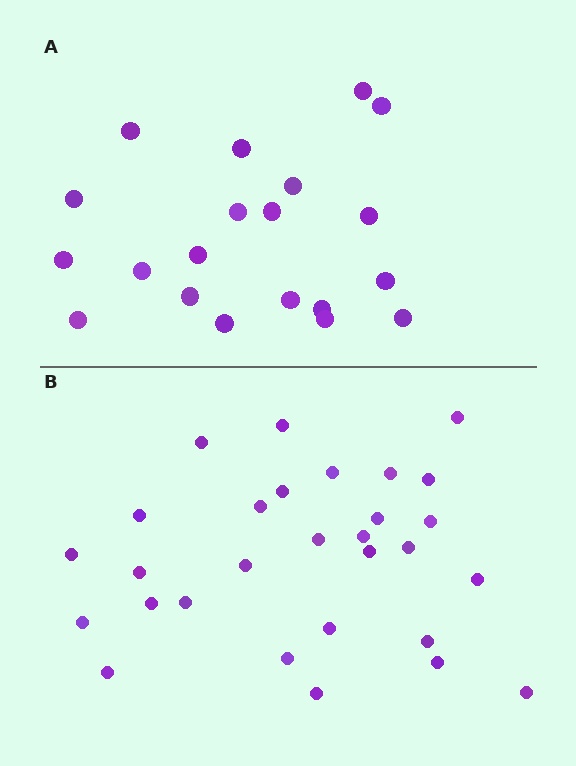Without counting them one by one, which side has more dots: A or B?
Region B (the bottom region) has more dots.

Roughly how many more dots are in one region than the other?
Region B has roughly 8 or so more dots than region A.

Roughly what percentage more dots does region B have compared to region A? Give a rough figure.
About 45% more.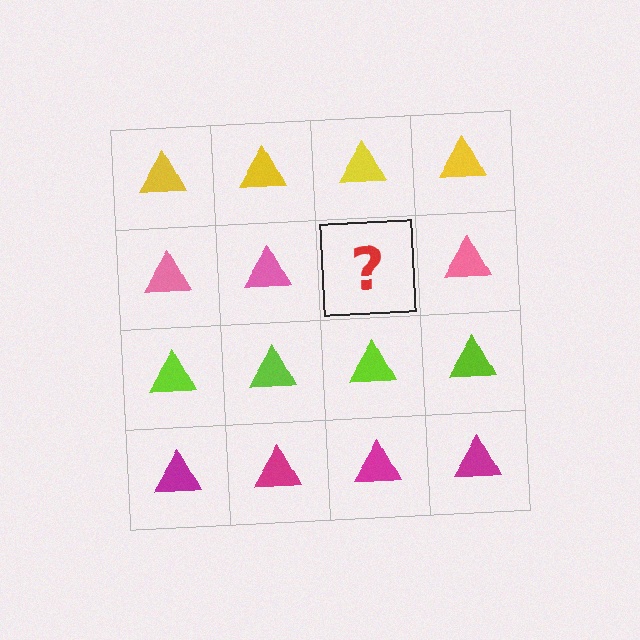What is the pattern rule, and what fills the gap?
The rule is that each row has a consistent color. The gap should be filled with a pink triangle.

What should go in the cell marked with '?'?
The missing cell should contain a pink triangle.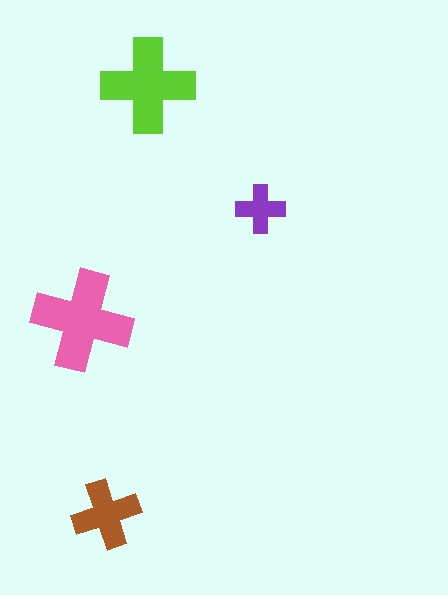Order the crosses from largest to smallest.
the pink one, the lime one, the brown one, the purple one.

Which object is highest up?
The lime cross is topmost.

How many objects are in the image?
There are 4 objects in the image.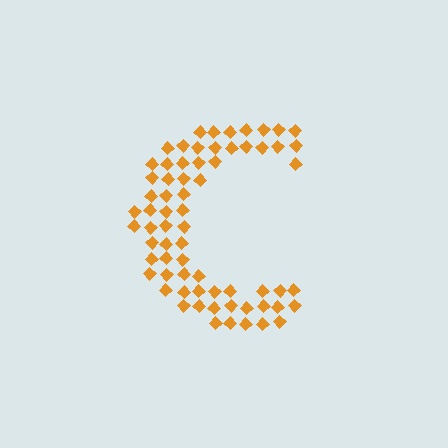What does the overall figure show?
The overall figure shows the letter C.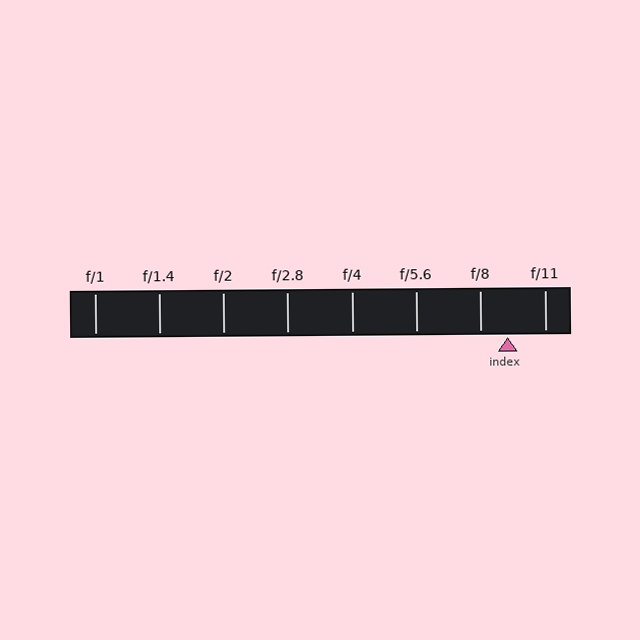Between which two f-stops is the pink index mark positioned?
The index mark is between f/8 and f/11.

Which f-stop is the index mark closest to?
The index mark is closest to f/8.